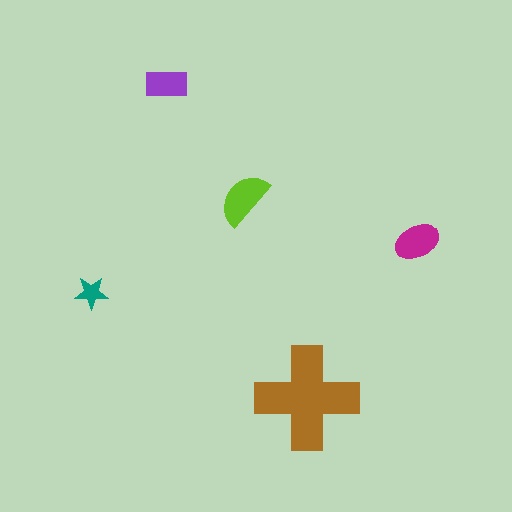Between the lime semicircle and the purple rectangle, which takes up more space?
The lime semicircle.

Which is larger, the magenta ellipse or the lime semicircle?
The lime semicircle.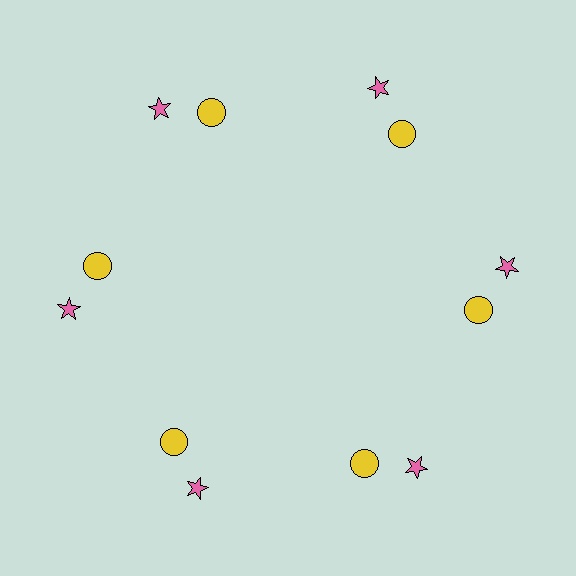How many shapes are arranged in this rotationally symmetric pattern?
There are 12 shapes, arranged in 6 groups of 2.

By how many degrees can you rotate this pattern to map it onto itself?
The pattern maps onto itself every 60 degrees of rotation.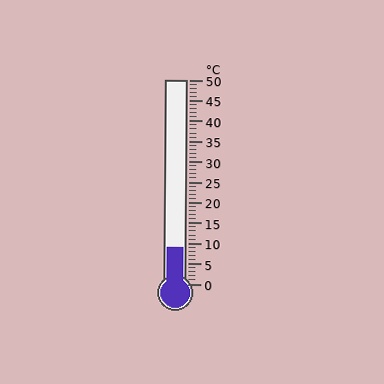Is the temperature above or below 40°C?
The temperature is below 40°C.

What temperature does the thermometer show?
The thermometer shows approximately 9°C.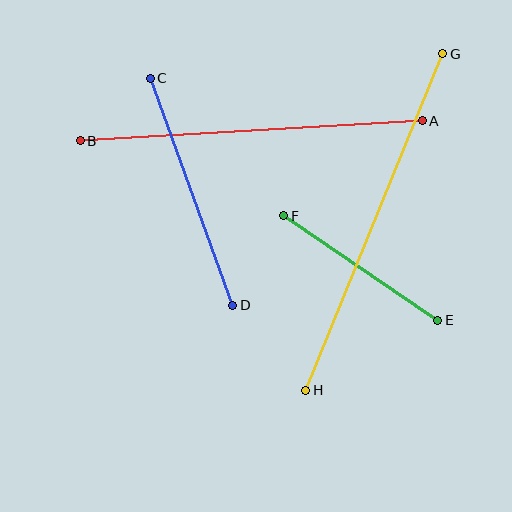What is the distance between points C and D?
The distance is approximately 241 pixels.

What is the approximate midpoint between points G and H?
The midpoint is at approximately (374, 222) pixels.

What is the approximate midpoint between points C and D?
The midpoint is at approximately (191, 192) pixels.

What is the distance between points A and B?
The distance is approximately 343 pixels.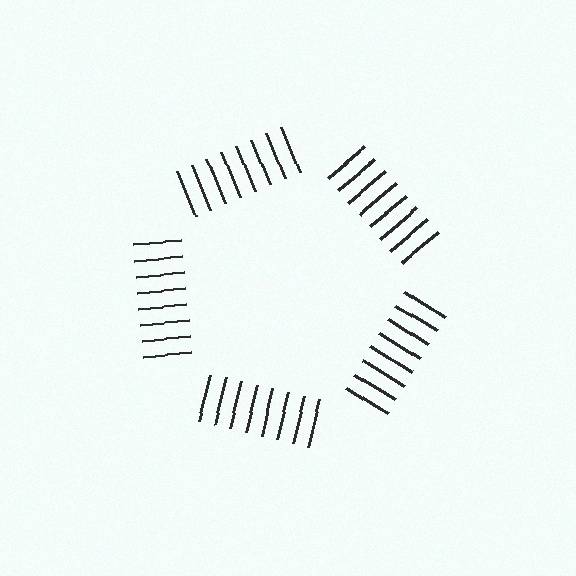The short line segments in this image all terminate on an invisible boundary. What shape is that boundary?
An illusory pentagon — the line segments terminate on its edges but no continuous stroke is drawn.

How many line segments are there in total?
40 — 8 along each of the 5 edges.